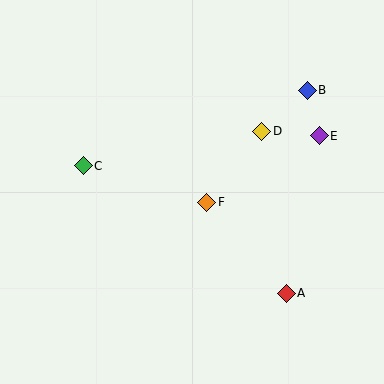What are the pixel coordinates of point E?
Point E is at (319, 136).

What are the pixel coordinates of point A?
Point A is at (286, 293).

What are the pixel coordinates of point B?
Point B is at (307, 90).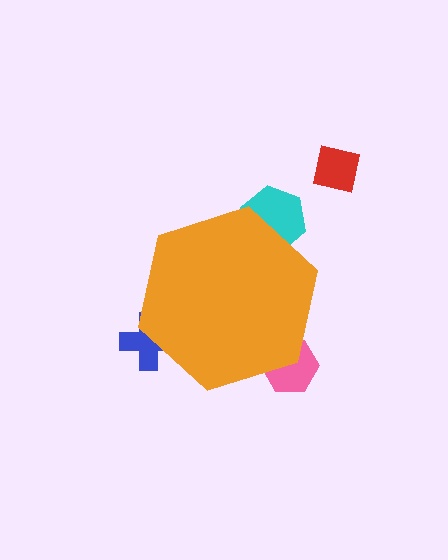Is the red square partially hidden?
No, the red square is fully visible.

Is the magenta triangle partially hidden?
Yes, the magenta triangle is partially hidden behind the orange hexagon.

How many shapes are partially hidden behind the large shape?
4 shapes are partially hidden.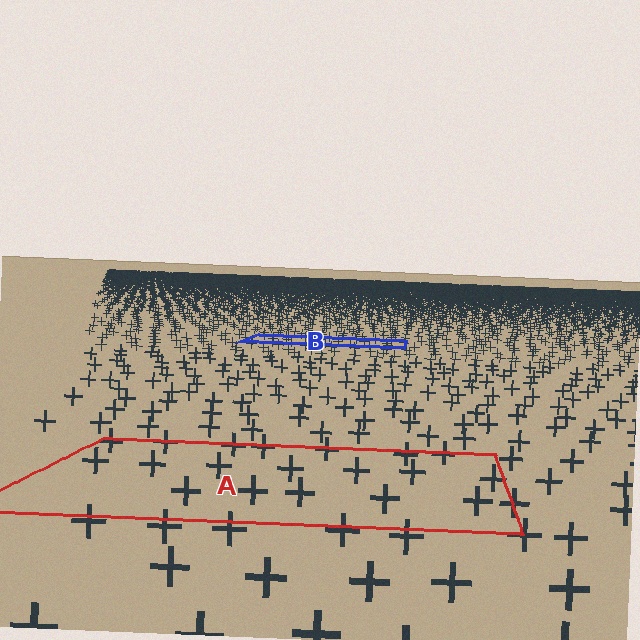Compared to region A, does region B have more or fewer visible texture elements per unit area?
Region B has more texture elements per unit area — they are packed more densely because it is farther away.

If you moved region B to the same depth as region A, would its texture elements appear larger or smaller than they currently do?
They would appear larger. At a closer depth, the same texture elements are projected at a bigger on-screen size.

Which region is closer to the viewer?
Region A is closer. The texture elements there are larger and more spread out.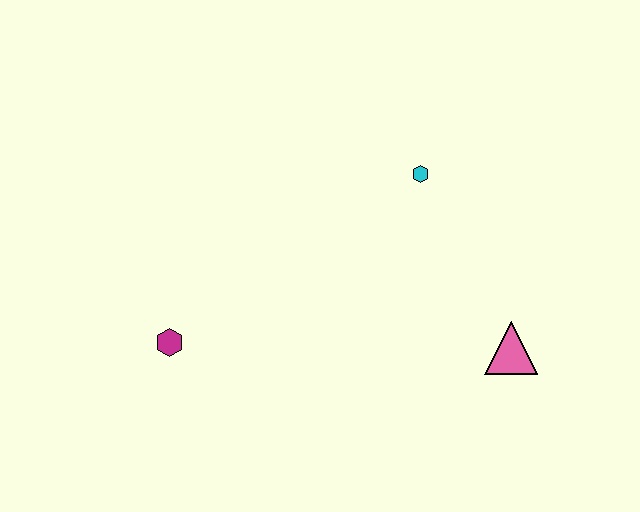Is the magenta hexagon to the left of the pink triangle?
Yes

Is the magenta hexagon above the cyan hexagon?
No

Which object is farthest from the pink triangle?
The magenta hexagon is farthest from the pink triangle.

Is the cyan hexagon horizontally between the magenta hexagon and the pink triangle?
Yes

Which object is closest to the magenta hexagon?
The cyan hexagon is closest to the magenta hexagon.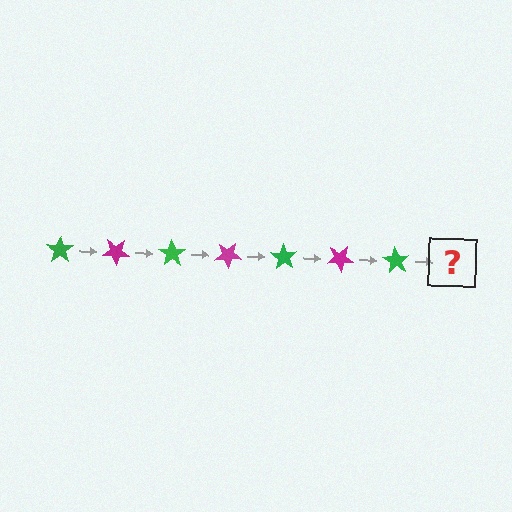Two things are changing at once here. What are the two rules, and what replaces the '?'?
The two rules are that it rotates 35 degrees each step and the color cycles through green and magenta. The '?' should be a magenta star, rotated 245 degrees from the start.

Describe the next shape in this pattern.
It should be a magenta star, rotated 245 degrees from the start.